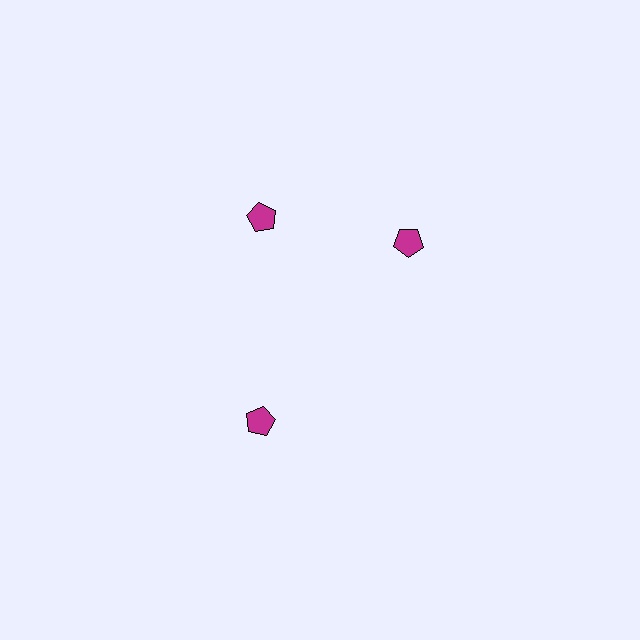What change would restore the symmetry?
The symmetry would be restored by rotating it back into even spacing with its neighbors so that all 3 pentagons sit at equal angles and equal distance from the center.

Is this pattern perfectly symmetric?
No. The 3 magenta pentagons are arranged in a ring, but one element near the 3 o'clock position is rotated out of alignment along the ring, breaking the 3-fold rotational symmetry.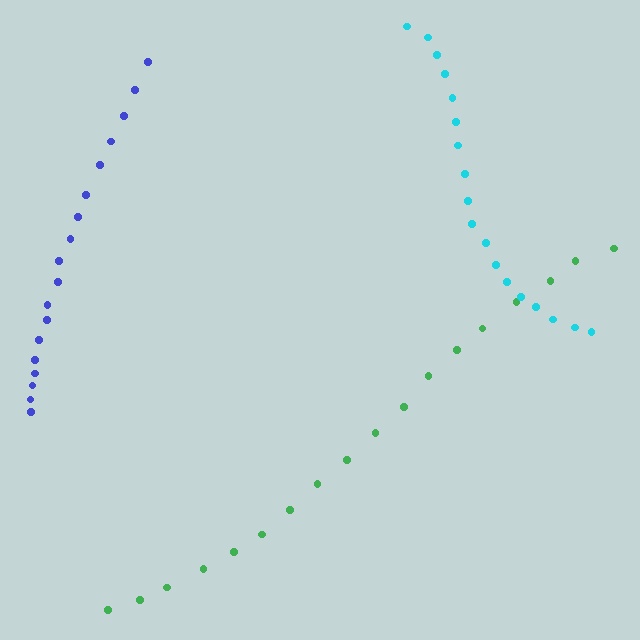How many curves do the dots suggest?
There are 3 distinct paths.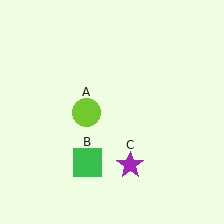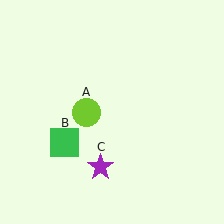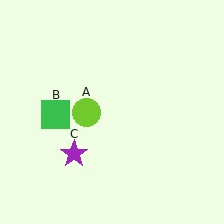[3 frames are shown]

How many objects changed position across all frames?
2 objects changed position: green square (object B), purple star (object C).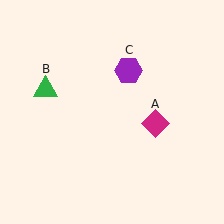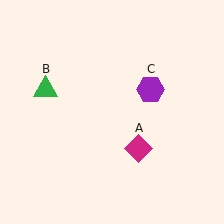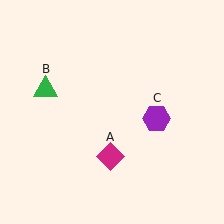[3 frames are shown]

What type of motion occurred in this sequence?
The magenta diamond (object A), purple hexagon (object C) rotated clockwise around the center of the scene.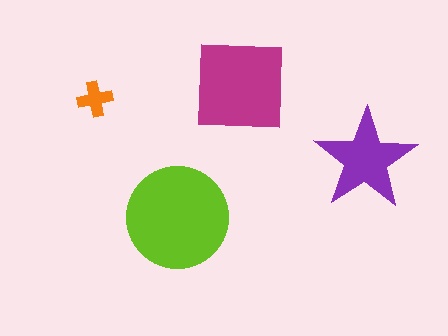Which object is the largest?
The lime circle.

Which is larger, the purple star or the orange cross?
The purple star.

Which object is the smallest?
The orange cross.